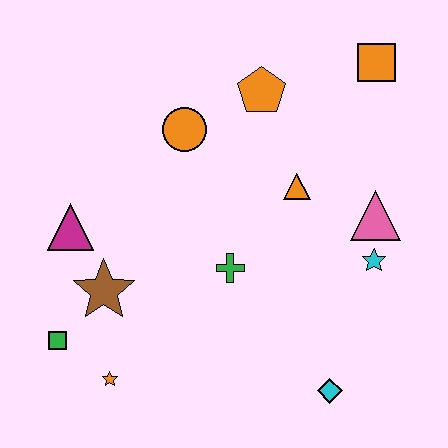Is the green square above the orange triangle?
No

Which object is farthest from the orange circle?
The cyan diamond is farthest from the orange circle.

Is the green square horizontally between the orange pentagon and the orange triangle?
No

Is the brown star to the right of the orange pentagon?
No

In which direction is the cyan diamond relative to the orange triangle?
The cyan diamond is below the orange triangle.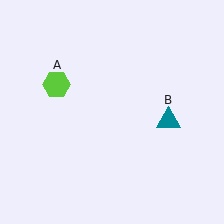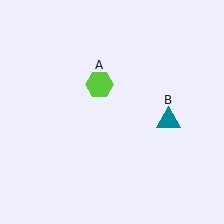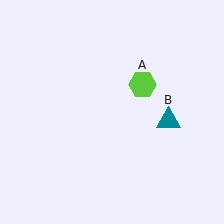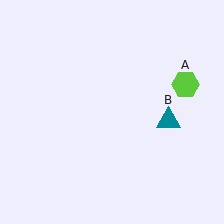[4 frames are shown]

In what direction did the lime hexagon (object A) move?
The lime hexagon (object A) moved right.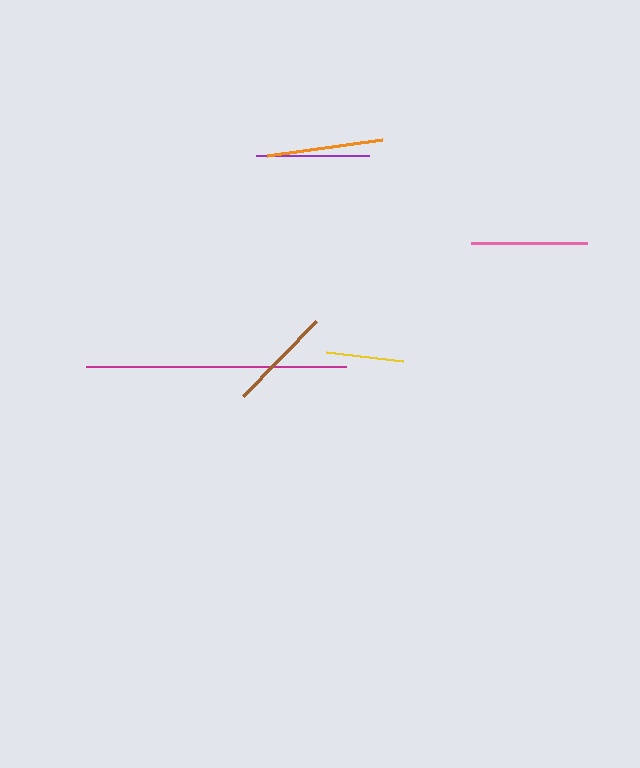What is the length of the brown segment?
The brown segment is approximately 105 pixels long.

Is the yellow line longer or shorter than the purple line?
The purple line is longer than the yellow line.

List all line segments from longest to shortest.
From longest to shortest: magenta, pink, orange, purple, brown, yellow.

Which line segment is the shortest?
The yellow line is the shortest at approximately 77 pixels.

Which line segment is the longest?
The magenta line is the longest at approximately 261 pixels.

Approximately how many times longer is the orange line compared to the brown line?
The orange line is approximately 1.1 times the length of the brown line.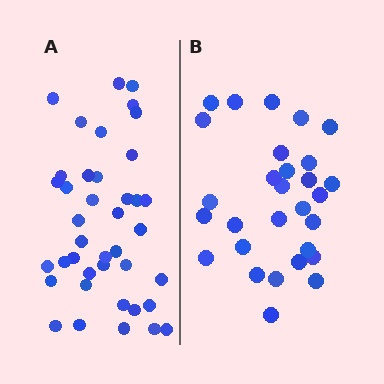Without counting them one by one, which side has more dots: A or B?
Region A (the left region) has more dots.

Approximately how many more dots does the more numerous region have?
Region A has roughly 12 or so more dots than region B.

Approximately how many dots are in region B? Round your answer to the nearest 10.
About 30 dots. (The exact count is 29, which rounds to 30.)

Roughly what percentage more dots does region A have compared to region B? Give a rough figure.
About 40% more.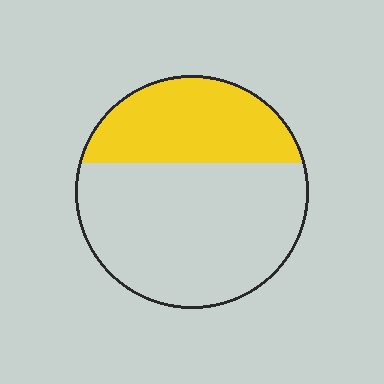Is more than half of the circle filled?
No.